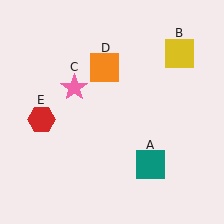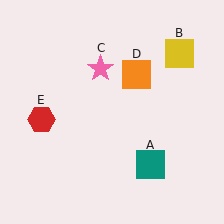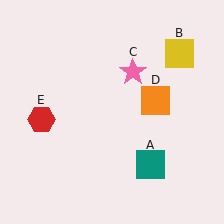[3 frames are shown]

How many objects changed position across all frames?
2 objects changed position: pink star (object C), orange square (object D).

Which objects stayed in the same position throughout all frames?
Teal square (object A) and yellow square (object B) and red hexagon (object E) remained stationary.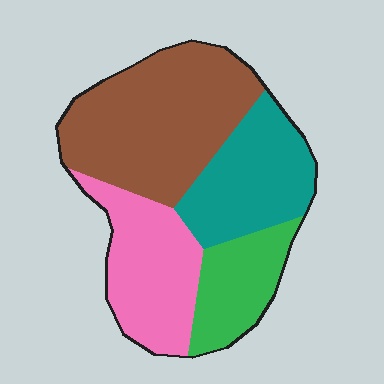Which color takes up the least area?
Green, at roughly 15%.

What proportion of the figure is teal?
Teal takes up between a sixth and a third of the figure.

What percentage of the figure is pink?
Pink covers about 25% of the figure.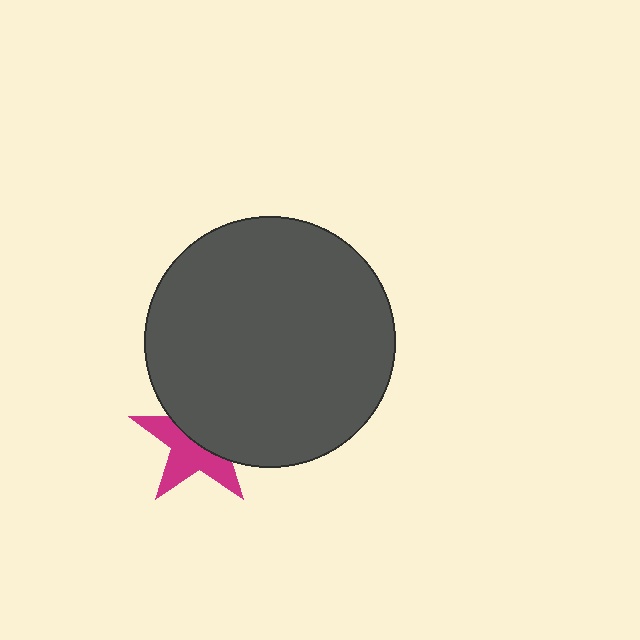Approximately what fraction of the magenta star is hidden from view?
Roughly 49% of the magenta star is hidden behind the dark gray circle.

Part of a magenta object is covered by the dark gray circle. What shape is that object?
It is a star.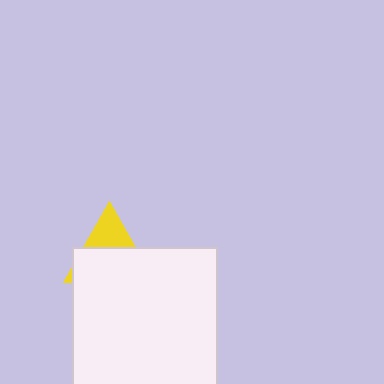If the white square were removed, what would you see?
You would see the complete yellow triangle.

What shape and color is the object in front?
The object in front is a white square.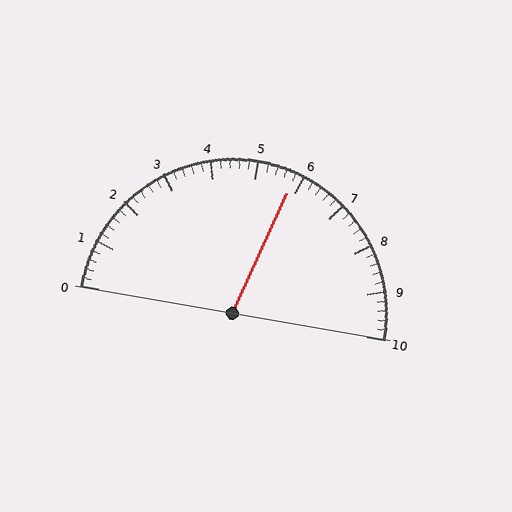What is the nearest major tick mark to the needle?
The nearest major tick mark is 6.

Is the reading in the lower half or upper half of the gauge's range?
The reading is in the upper half of the range (0 to 10).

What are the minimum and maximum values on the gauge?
The gauge ranges from 0 to 10.